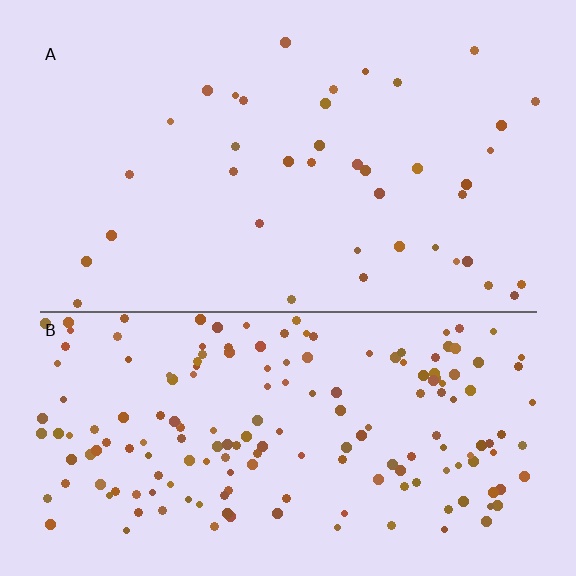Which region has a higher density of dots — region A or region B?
B (the bottom).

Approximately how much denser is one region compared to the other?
Approximately 4.6× — region B over region A.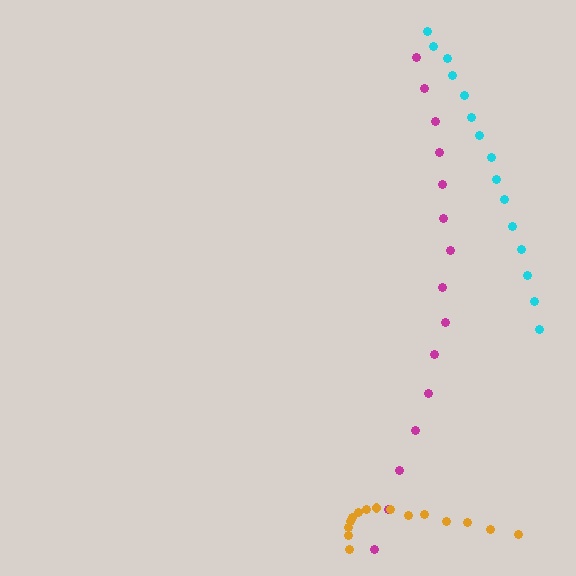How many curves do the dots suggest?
There are 3 distinct paths.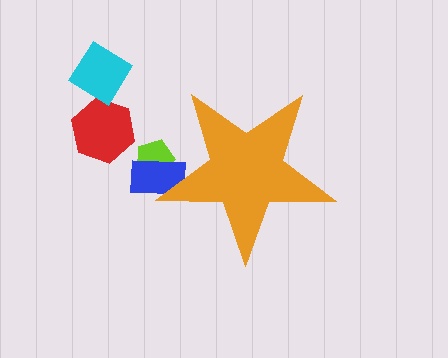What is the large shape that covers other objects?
An orange star.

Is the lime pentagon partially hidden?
Yes, the lime pentagon is partially hidden behind the orange star.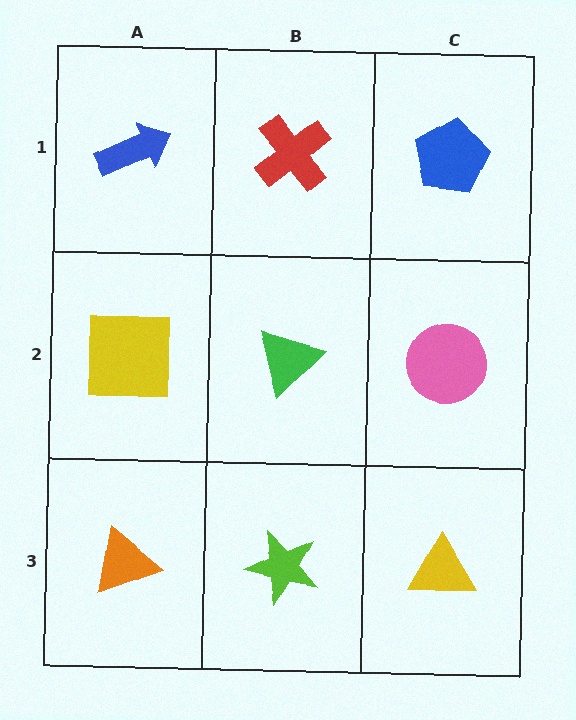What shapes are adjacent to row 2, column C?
A blue pentagon (row 1, column C), a yellow triangle (row 3, column C), a green triangle (row 2, column B).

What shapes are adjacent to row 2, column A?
A blue arrow (row 1, column A), an orange triangle (row 3, column A), a green triangle (row 2, column B).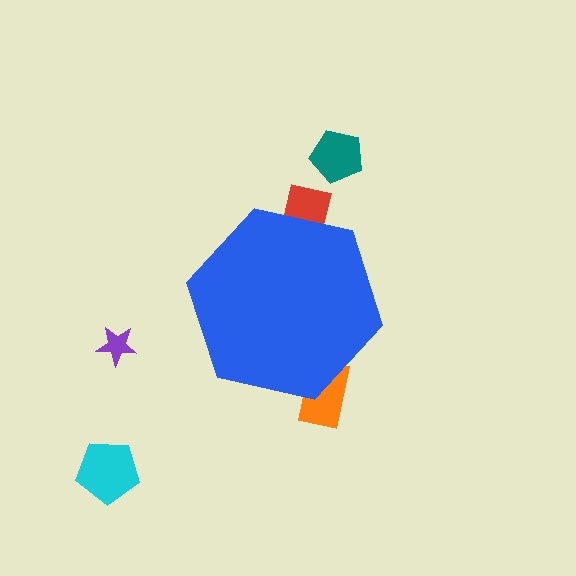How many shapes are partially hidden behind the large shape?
2 shapes are partially hidden.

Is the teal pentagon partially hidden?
No, the teal pentagon is fully visible.